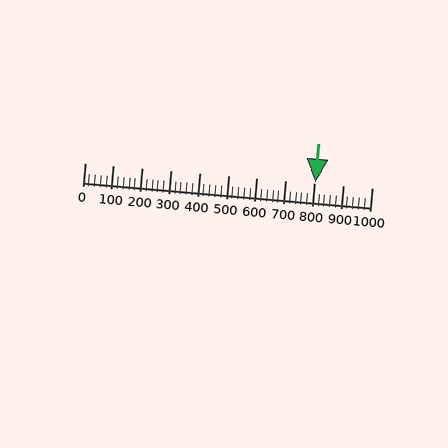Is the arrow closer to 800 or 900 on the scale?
The arrow is closer to 800.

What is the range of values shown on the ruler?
The ruler shows values from 0 to 1000.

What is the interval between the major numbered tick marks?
The major tick marks are spaced 100 units apart.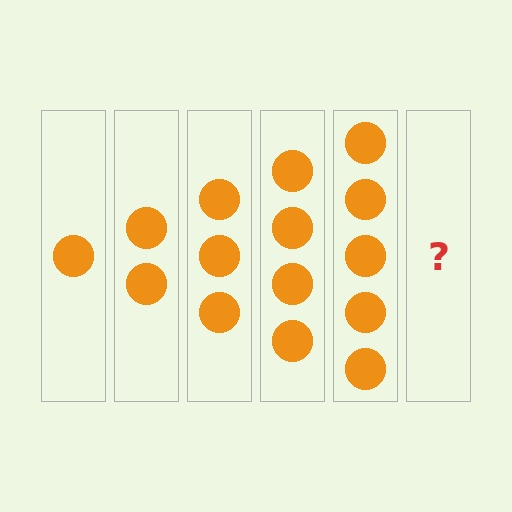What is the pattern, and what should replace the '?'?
The pattern is that each step adds one more circle. The '?' should be 6 circles.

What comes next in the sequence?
The next element should be 6 circles.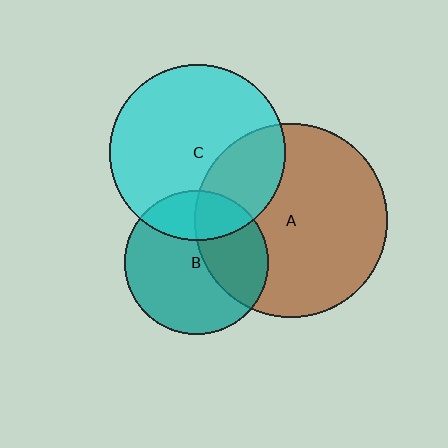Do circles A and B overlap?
Yes.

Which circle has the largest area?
Circle A (brown).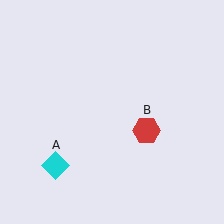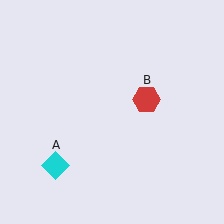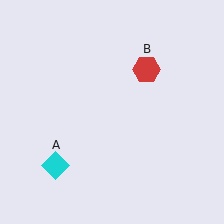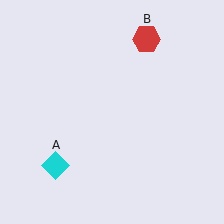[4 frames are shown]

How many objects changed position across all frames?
1 object changed position: red hexagon (object B).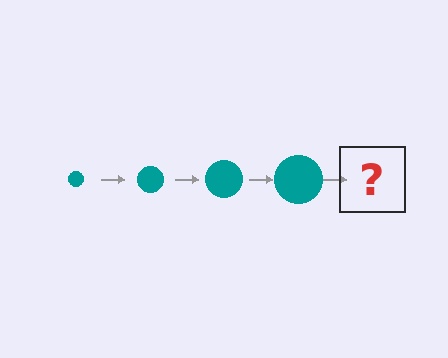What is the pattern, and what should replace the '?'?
The pattern is that the circle gets progressively larger each step. The '?' should be a teal circle, larger than the previous one.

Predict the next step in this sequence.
The next step is a teal circle, larger than the previous one.